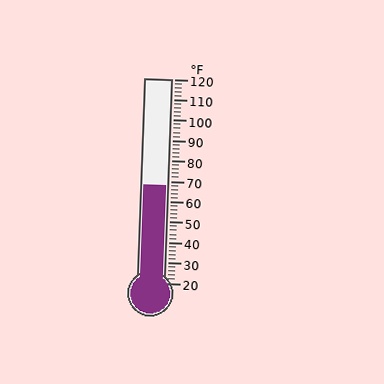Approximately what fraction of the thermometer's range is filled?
The thermometer is filled to approximately 50% of its range.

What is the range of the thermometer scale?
The thermometer scale ranges from 20°F to 120°F.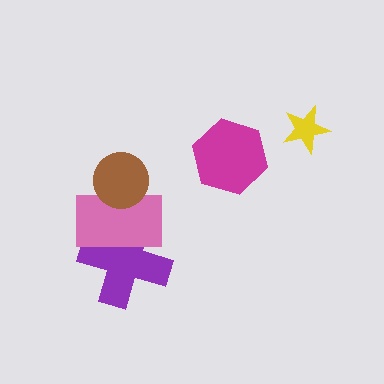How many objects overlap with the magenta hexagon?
0 objects overlap with the magenta hexagon.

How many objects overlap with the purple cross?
1 object overlaps with the purple cross.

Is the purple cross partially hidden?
Yes, it is partially covered by another shape.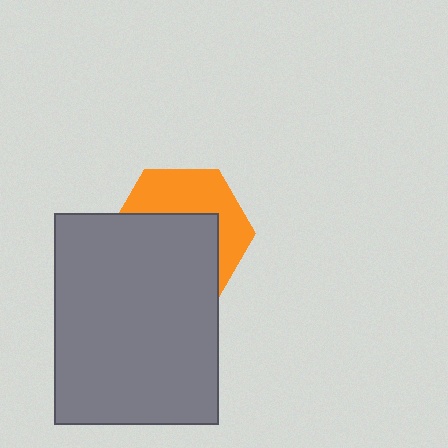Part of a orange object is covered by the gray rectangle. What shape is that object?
It is a hexagon.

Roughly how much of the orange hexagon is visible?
A small part of it is visible (roughly 43%).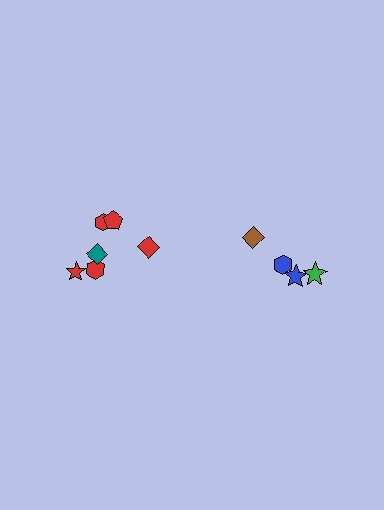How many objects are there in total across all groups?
There are 10 objects.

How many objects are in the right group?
There are 4 objects.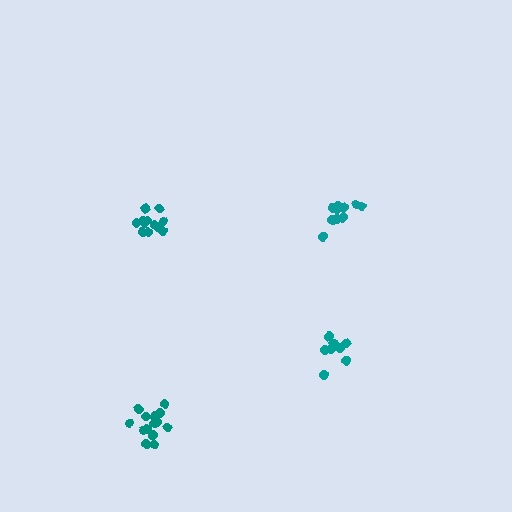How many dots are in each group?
Group 1: 10 dots, Group 2: 12 dots, Group 3: 11 dots, Group 4: 14 dots (47 total).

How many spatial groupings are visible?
There are 4 spatial groupings.